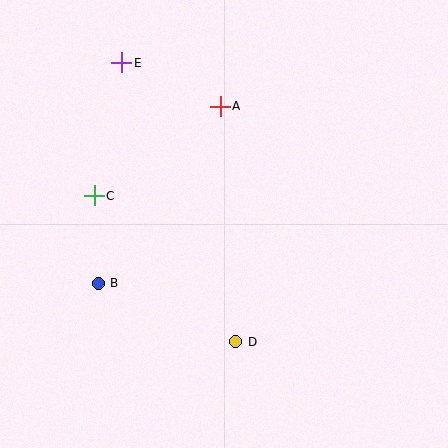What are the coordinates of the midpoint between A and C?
The midpoint between A and C is at (157, 151).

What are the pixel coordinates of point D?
Point D is at (236, 342).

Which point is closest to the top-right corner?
Point A is closest to the top-right corner.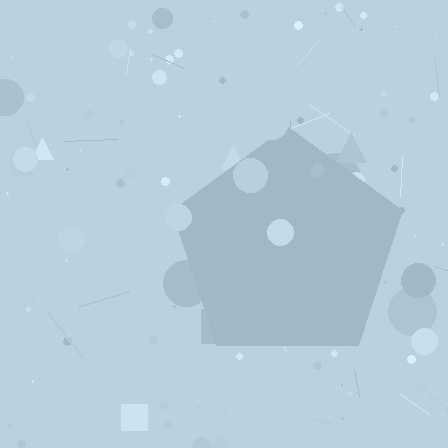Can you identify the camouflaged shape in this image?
The camouflaged shape is a pentagon.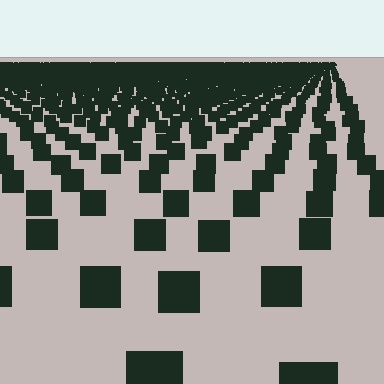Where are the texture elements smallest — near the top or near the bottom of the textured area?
Near the top.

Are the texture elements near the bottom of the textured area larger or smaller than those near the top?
Larger. Near the bottom, elements are closer to the viewer and appear at a bigger on-screen size.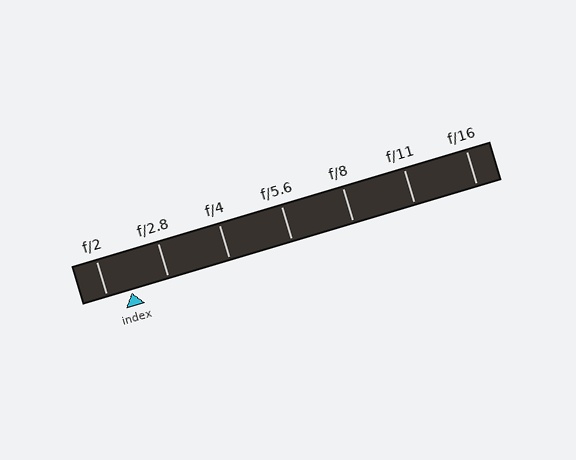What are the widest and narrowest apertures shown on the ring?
The widest aperture shown is f/2 and the narrowest is f/16.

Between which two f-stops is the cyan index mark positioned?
The index mark is between f/2 and f/2.8.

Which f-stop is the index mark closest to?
The index mark is closest to f/2.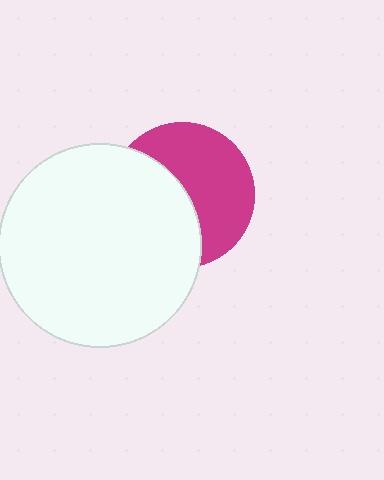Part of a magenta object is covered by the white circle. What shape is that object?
It is a circle.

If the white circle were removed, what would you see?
You would see the complete magenta circle.